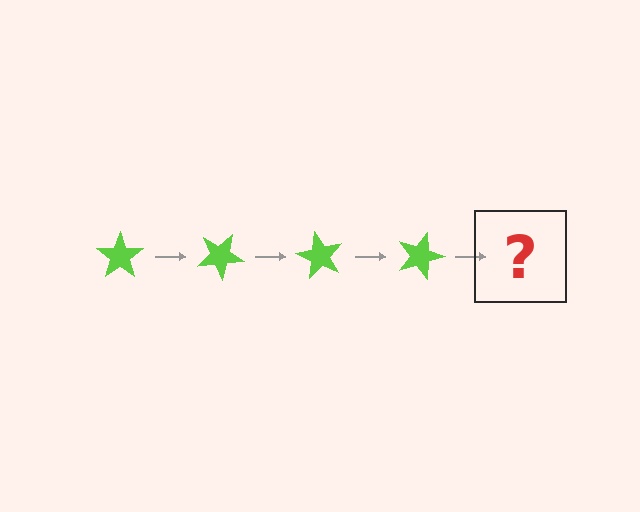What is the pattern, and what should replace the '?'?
The pattern is that the star rotates 30 degrees each step. The '?' should be a lime star rotated 120 degrees.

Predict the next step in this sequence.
The next step is a lime star rotated 120 degrees.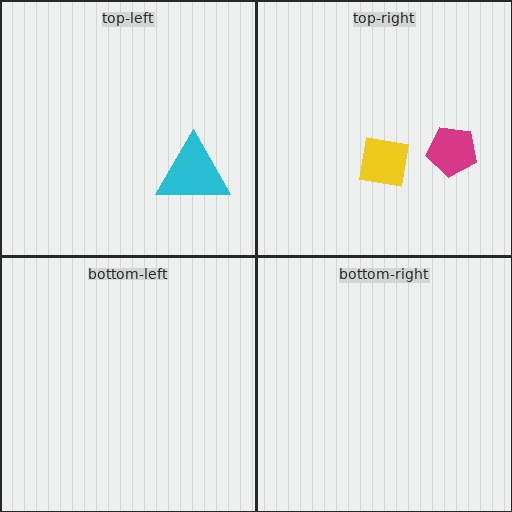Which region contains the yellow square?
The top-right region.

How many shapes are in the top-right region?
2.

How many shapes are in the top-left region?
1.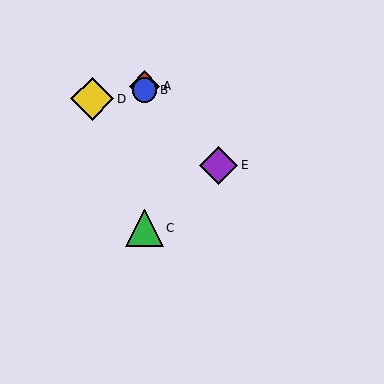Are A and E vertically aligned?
No, A is at x≈145 and E is at x≈219.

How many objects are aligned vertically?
3 objects (A, B, C) are aligned vertically.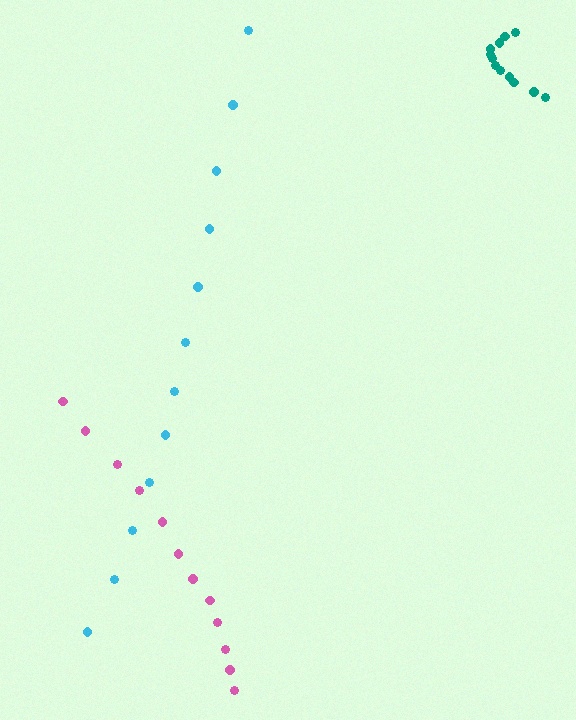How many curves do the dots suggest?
There are 3 distinct paths.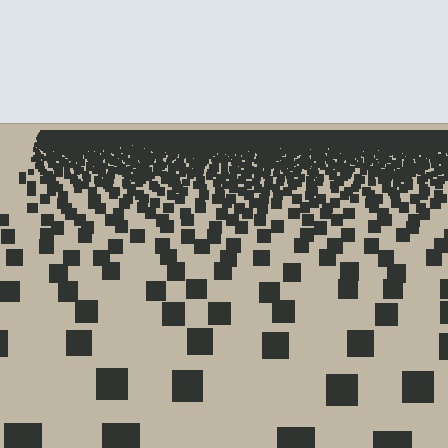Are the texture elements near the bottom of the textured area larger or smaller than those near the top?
Larger. Near the bottom, elements are closer to the viewer and appear at a bigger on-screen size.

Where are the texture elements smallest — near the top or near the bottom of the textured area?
Near the top.